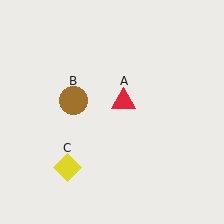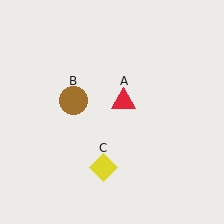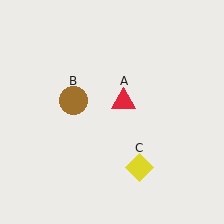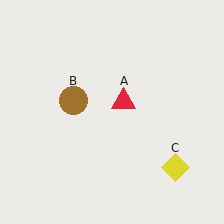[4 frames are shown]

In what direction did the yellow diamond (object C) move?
The yellow diamond (object C) moved right.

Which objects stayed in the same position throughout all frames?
Red triangle (object A) and brown circle (object B) remained stationary.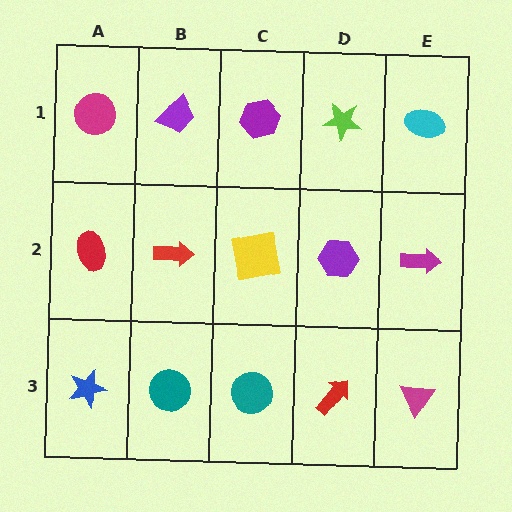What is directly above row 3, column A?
A red ellipse.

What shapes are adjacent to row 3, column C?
A yellow square (row 2, column C), a teal circle (row 3, column B), a red arrow (row 3, column D).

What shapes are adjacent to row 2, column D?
A lime star (row 1, column D), a red arrow (row 3, column D), a yellow square (row 2, column C), a magenta arrow (row 2, column E).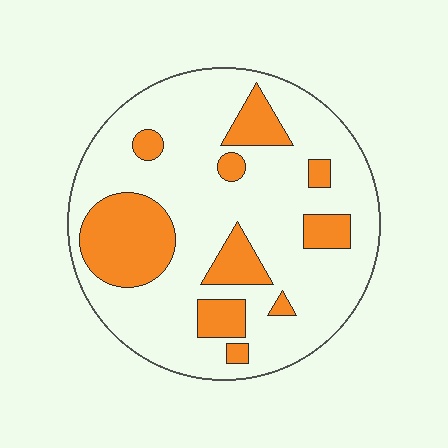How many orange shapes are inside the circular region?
10.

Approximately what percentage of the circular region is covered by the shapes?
Approximately 25%.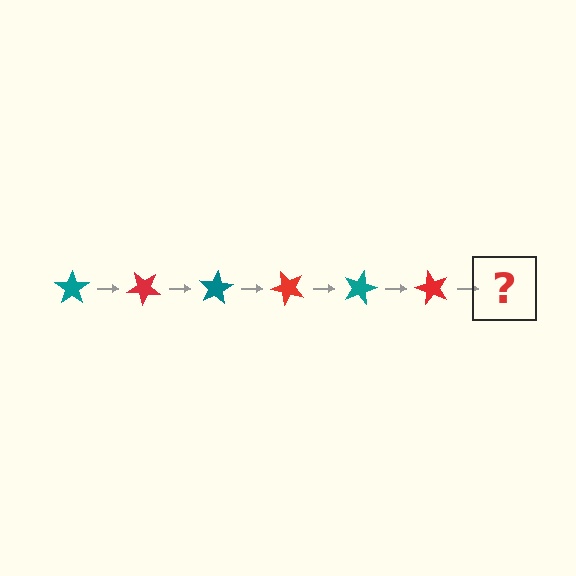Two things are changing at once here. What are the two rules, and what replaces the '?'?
The two rules are that it rotates 40 degrees each step and the color cycles through teal and red. The '?' should be a teal star, rotated 240 degrees from the start.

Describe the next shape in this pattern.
It should be a teal star, rotated 240 degrees from the start.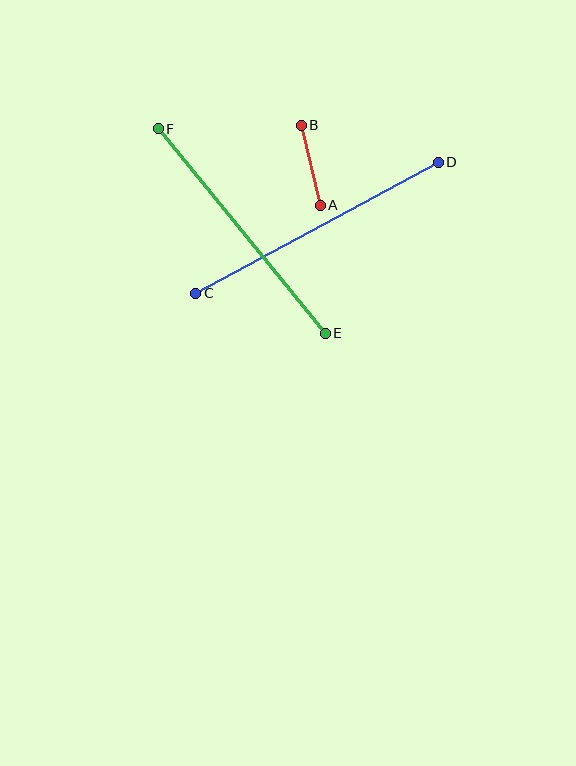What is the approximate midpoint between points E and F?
The midpoint is at approximately (242, 231) pixels.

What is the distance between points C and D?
The distance is approximately 276 pixels.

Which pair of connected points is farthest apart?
Points C and D are farthest apart.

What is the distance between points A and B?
The distance is approximately 82 pixels.